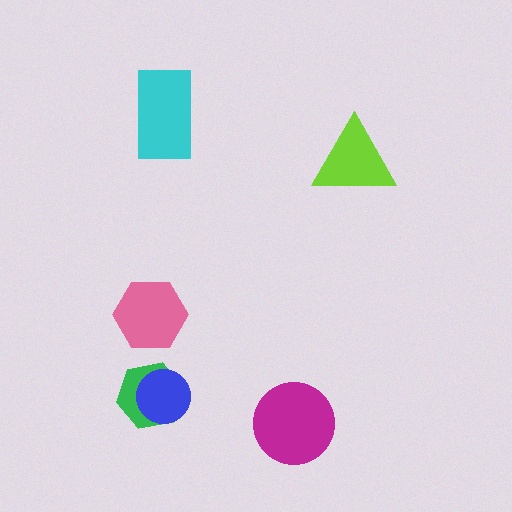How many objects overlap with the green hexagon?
1 object overlaps with the green hexagon.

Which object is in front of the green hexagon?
The blue circle is in front of the green hexagon.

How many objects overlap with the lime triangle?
0 objects overlap with the lime triangle.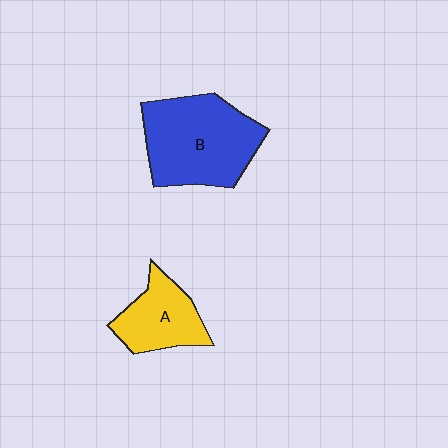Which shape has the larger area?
Shape B (blue).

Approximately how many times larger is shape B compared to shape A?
Approximately 1.8 times.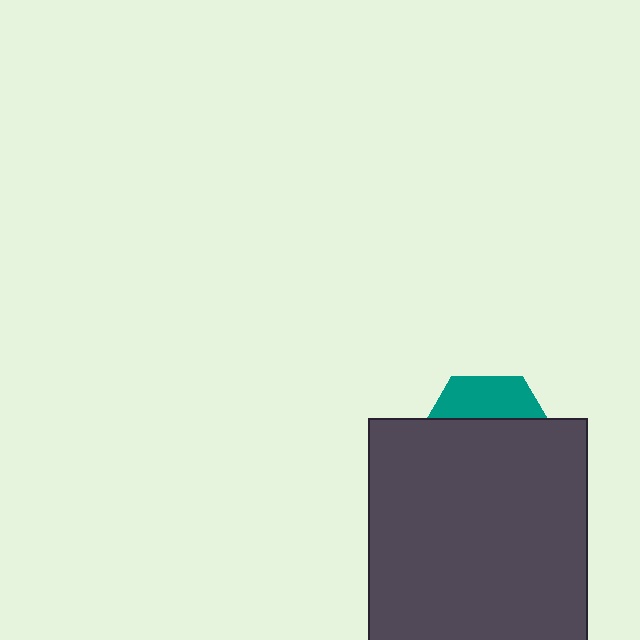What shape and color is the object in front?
The object in front is a dark gray rectangle.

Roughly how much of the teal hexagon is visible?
A small part of it is visible (roughly 30%).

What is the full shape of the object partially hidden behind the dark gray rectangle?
The partially hidden object is a teal hexagon.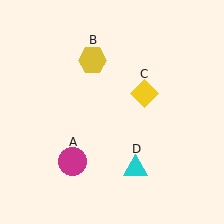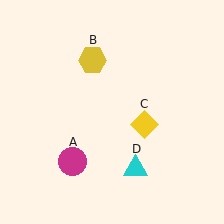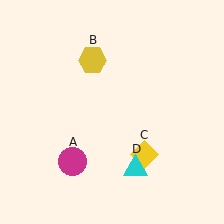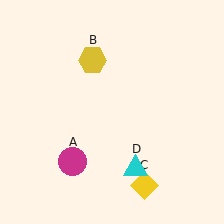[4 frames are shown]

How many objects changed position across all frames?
1 object changed position: yellow diamond (object C).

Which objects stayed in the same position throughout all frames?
Magenta circle (object A) and yellow hexagon (object B) and cyan triangle (object D) remained stationary.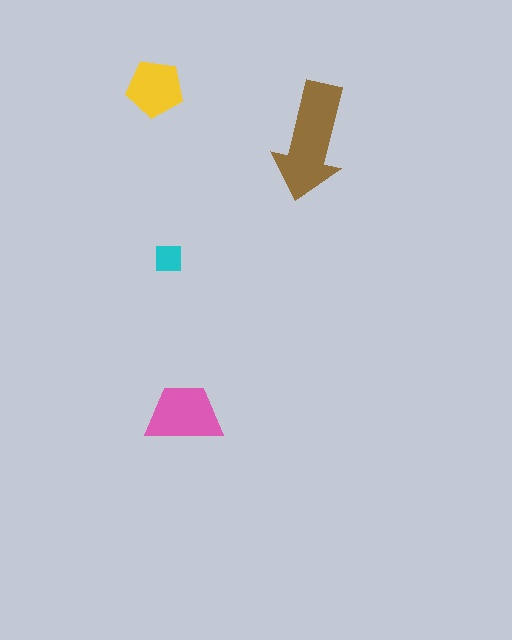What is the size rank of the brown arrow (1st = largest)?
1st.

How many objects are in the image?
There are 4 objects in the image.